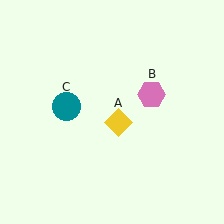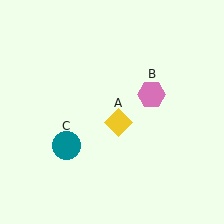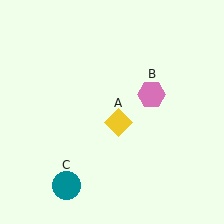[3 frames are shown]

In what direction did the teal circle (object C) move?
The teal circle (object C) moved down.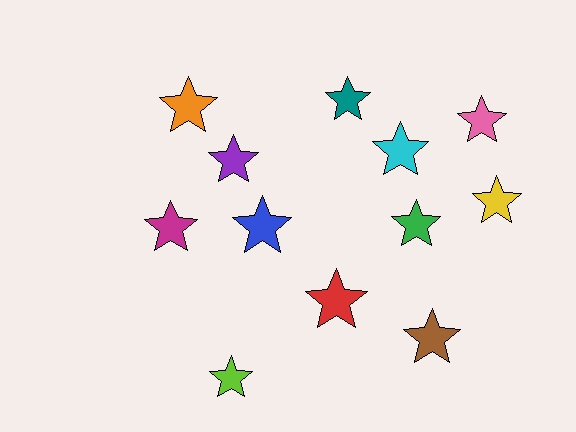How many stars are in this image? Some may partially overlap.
There are 12 stars.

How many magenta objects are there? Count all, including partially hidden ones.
There is 1 magenta object.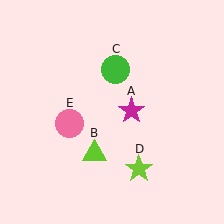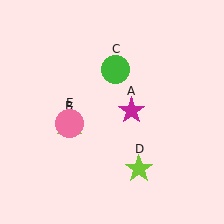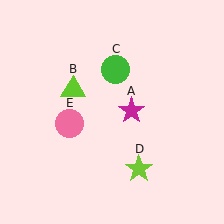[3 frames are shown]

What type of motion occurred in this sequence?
The lime triangle (object B) rotated clockwise around the center of the scene.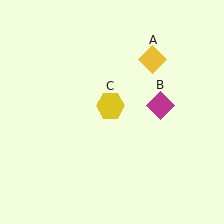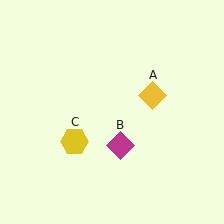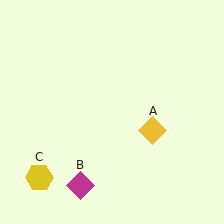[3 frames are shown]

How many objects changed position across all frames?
3 objects changed position: yellow diamond (object A), magenta diamond (object B), yellow hexagon (object C).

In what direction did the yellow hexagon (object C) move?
The yellow hexagon (object C) moved down and to the left.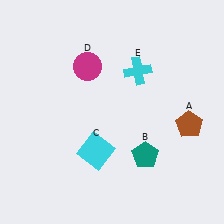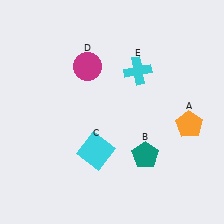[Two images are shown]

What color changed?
The pentagon (A) changed from brown in Image 1 to orange in Image 2.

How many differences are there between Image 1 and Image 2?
There is 1 difference between the two images.